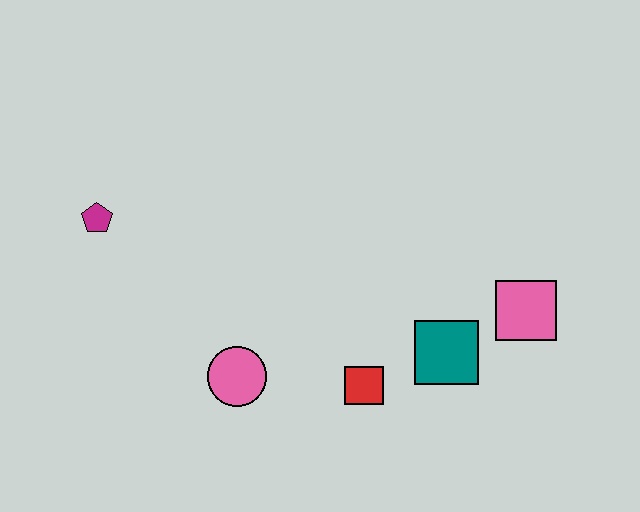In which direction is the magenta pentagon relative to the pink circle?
The magenta pentagon is above the pink circle.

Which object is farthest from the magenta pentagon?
The pink square is farthest from the magenta pentagon.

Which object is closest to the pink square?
The teal square is closest to the pink square.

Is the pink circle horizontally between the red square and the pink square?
No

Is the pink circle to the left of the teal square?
Yes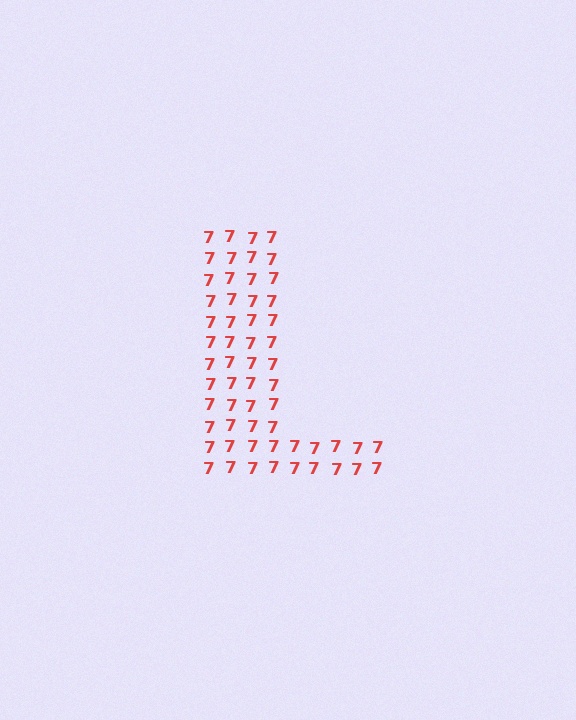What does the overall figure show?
The overall figure shows the letter L.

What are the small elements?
The small elements are digit 7's.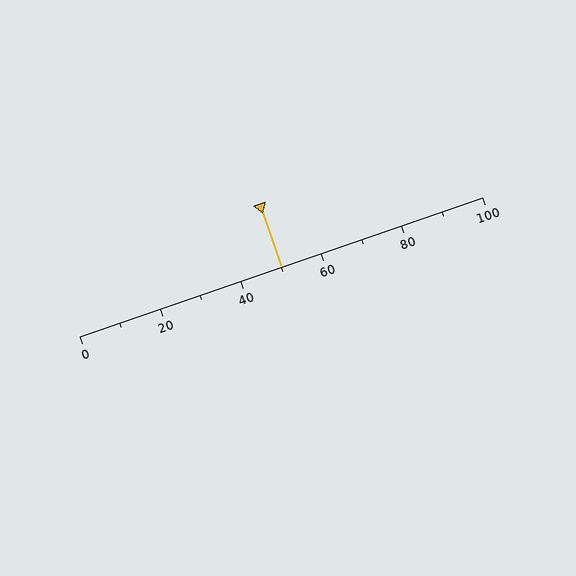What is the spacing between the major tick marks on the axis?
The major ticks are spaced 20 apart.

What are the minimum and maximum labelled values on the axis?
The axis runs from 0 to 100.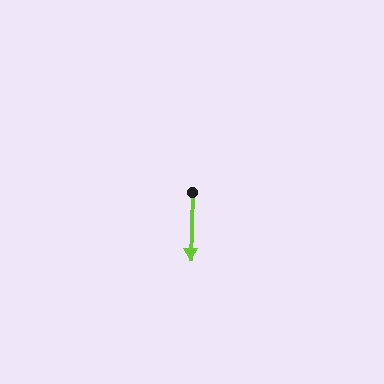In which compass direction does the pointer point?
South.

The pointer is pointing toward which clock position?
Roughly 6 o'clock.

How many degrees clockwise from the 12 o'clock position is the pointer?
Approximately 182 degrees.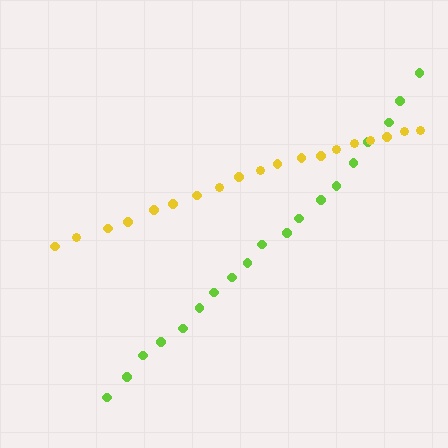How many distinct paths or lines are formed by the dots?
There are 2 distinct paths.